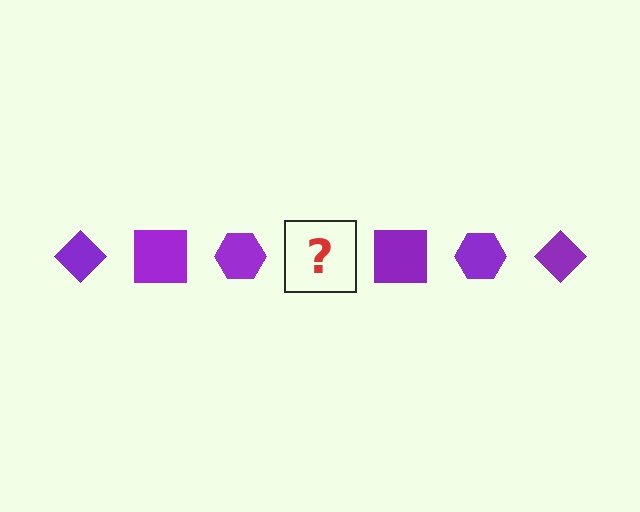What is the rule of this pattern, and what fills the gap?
The rule is that the pattern cycles through diamond, square, hexagon shapes in purple. The gap should be filled with a purple diamond.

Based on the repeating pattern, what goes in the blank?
The blank should be a purple diamond.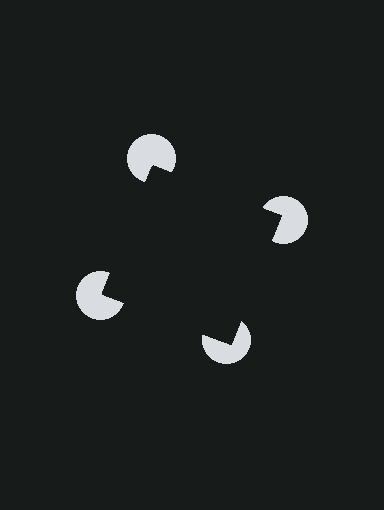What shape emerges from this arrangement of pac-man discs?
An illusory square — its edges are inferred from the aligned wedge cuts in the pac-man discs, not physically drawn.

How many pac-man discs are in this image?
There are 4 — one at each vertex of the illusory square.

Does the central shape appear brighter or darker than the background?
It typically appears slightly darker than the background, even though no actual brightness change is drawn.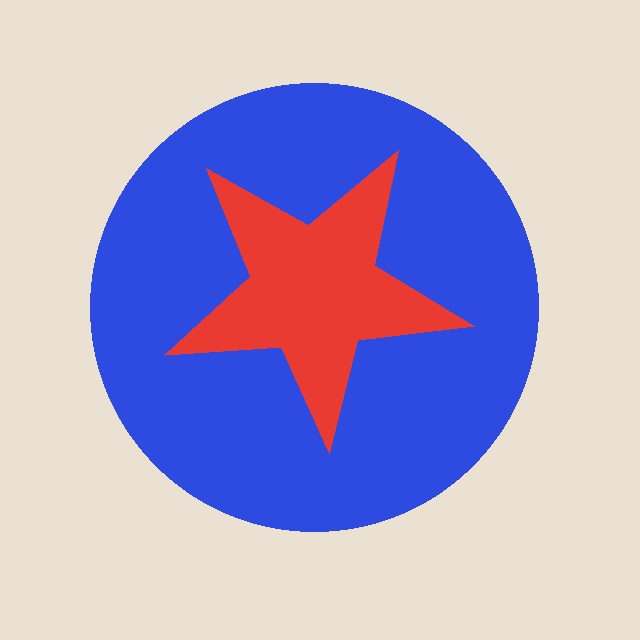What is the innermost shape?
The red star.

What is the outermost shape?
The blue circle.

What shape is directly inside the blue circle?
The red star.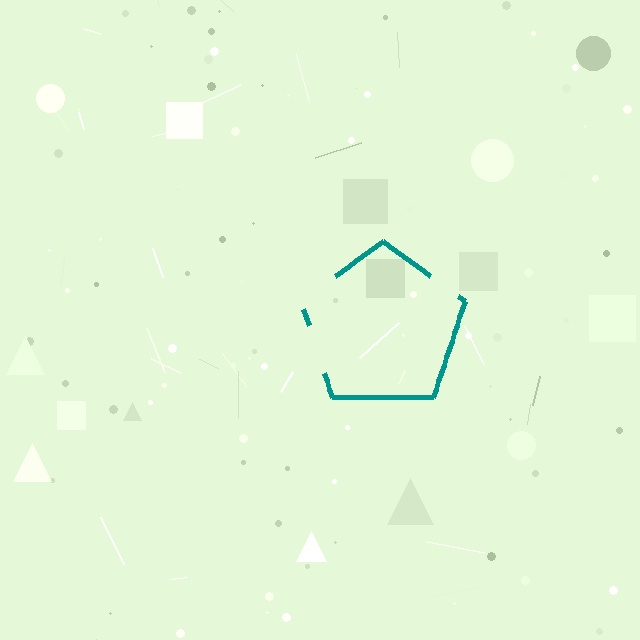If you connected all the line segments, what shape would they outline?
They would outline a pentagon.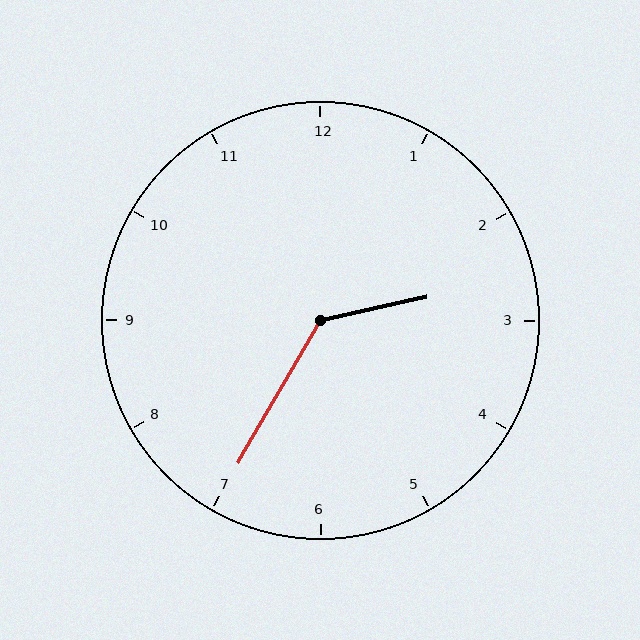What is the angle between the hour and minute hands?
Approximately 132 degrees.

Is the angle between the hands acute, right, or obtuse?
It is obtuse.